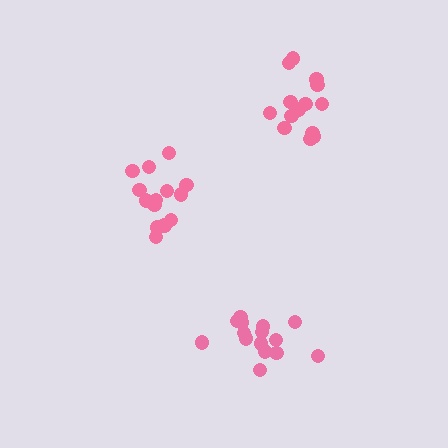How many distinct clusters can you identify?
There are 3 distinct clusters.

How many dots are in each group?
Group 1: 14 dots, Group 2: 14 dots, Group 3: 15 dots (43 total).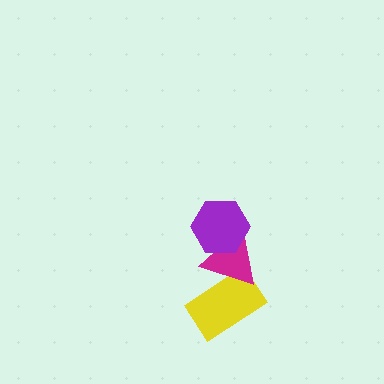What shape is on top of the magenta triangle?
The purple hexagon is on top of the magenta triangle.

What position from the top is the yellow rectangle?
The yellow rectangle is 3rd from the top.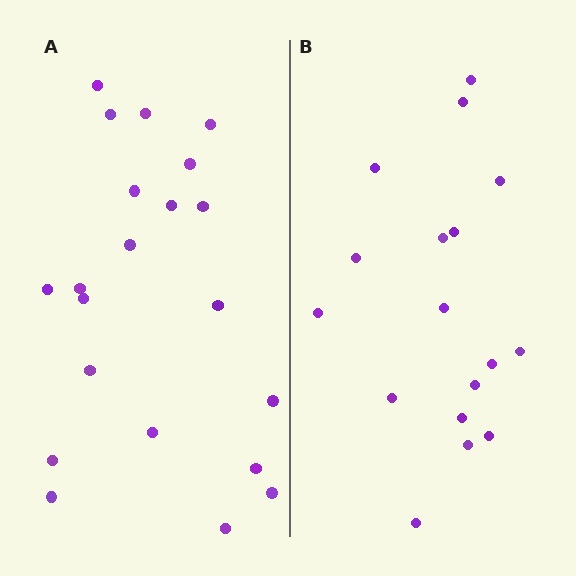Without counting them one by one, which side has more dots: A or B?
Region A (the left region) has more dots.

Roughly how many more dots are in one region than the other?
Region A has about 4 more dots than region B.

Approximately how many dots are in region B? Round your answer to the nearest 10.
About 20 dots. (The exact count is 17, which rounds to 20.)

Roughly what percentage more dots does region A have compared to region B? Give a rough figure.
About 25% more.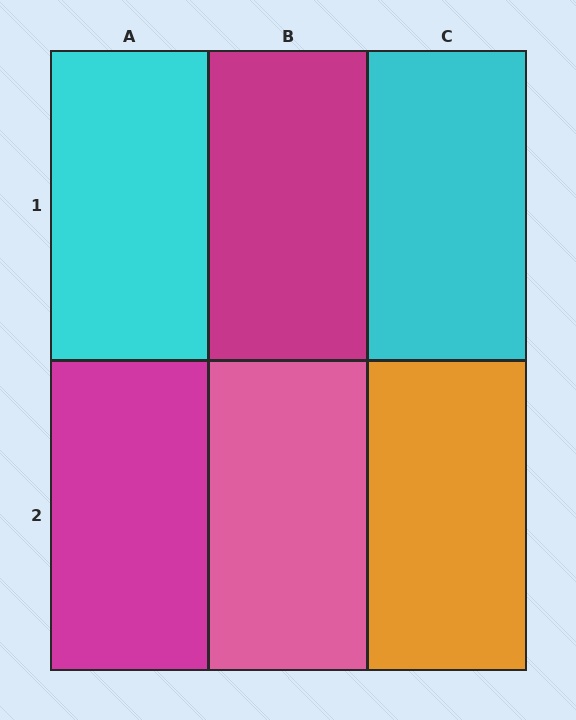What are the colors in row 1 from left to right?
Cyan, magenta, cyan.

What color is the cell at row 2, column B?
Pink.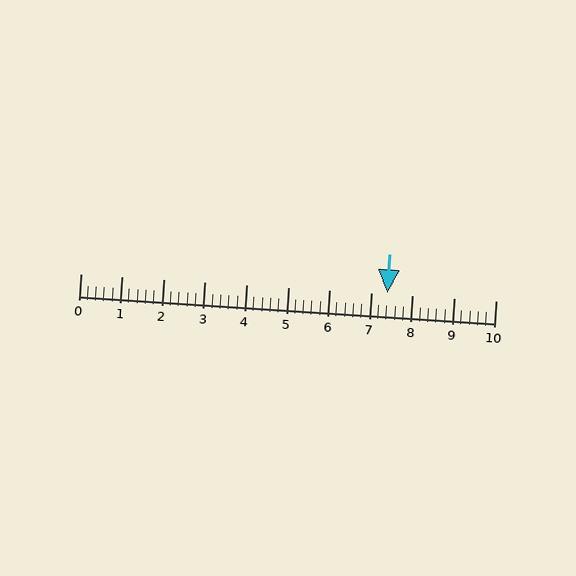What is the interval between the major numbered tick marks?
The major tick marks are spaced 1 units apart.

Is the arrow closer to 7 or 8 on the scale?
The arrow is closer to 7.